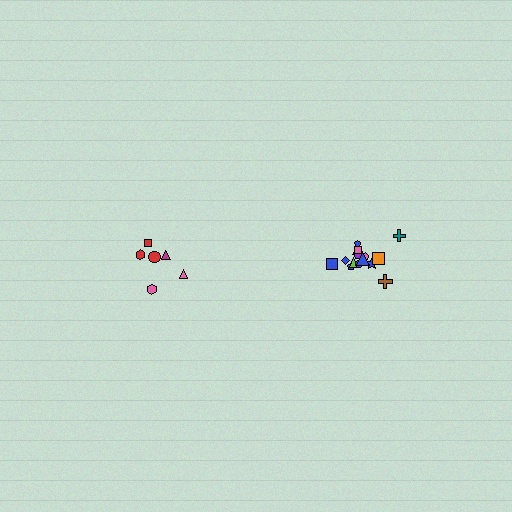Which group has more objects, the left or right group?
The right group.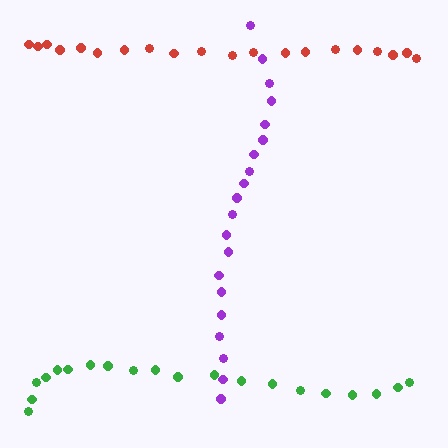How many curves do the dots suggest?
There are 3 distinct paths.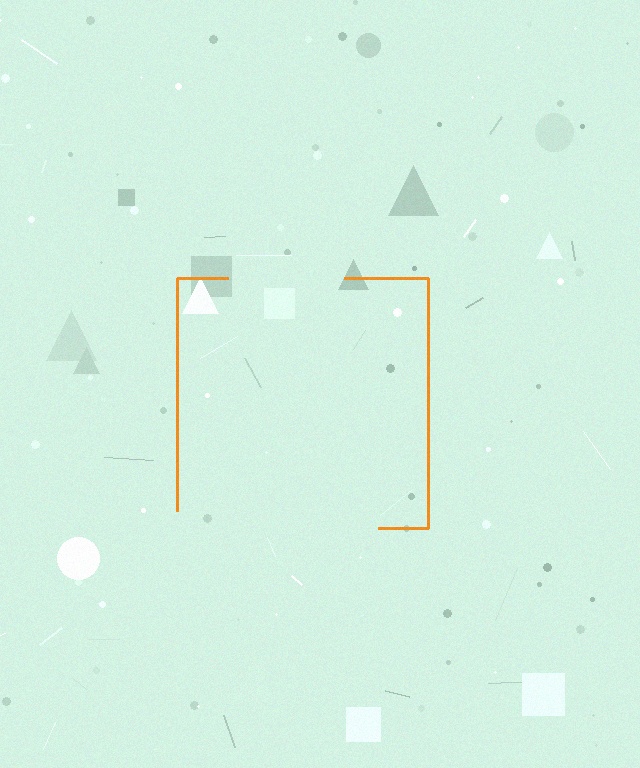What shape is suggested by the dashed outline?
The dashed outline suggests a square.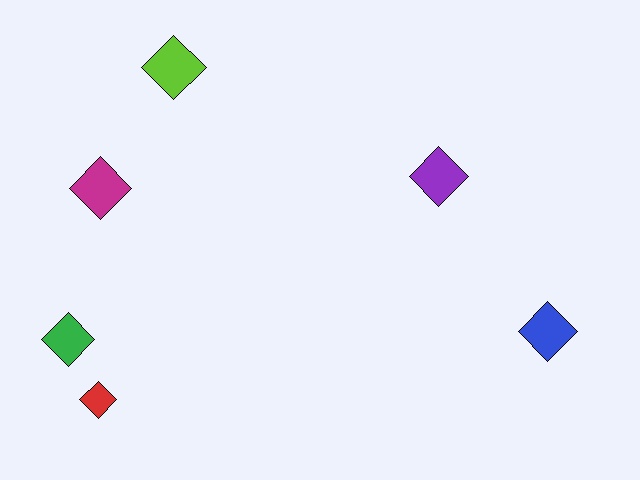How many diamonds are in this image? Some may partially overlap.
There are 6 diamonds.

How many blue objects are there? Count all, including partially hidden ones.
There is 1 blue object.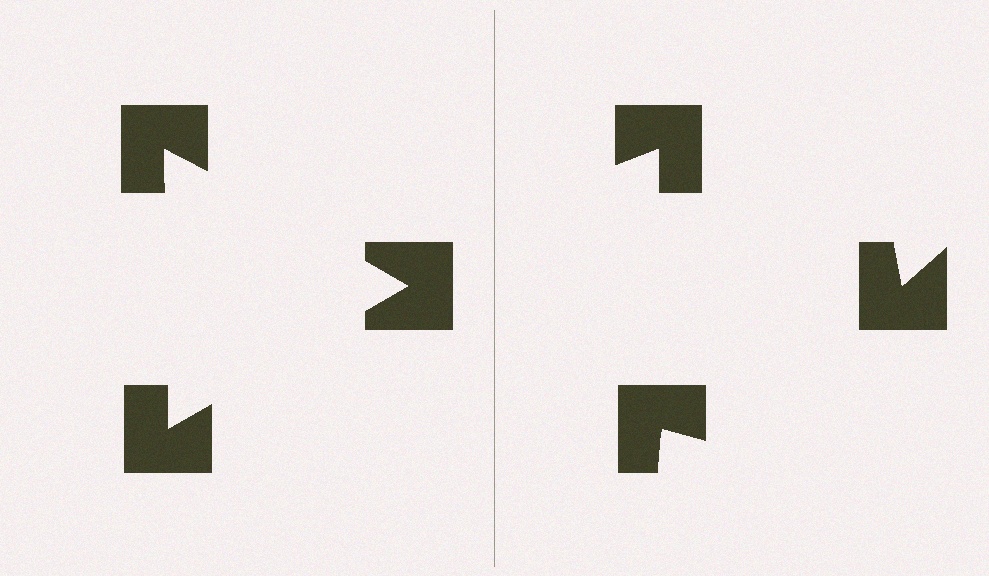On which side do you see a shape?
An illusory triangle appears on the left side. On the right side the wedge cuts are rotated, so no coherent shape forms.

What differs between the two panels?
The notched squares are positioned identically on both sides; only the wedge orientations differ. On the left they align to a triangle; on the right they are misaligned.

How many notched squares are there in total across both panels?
6 — 3 on each side.